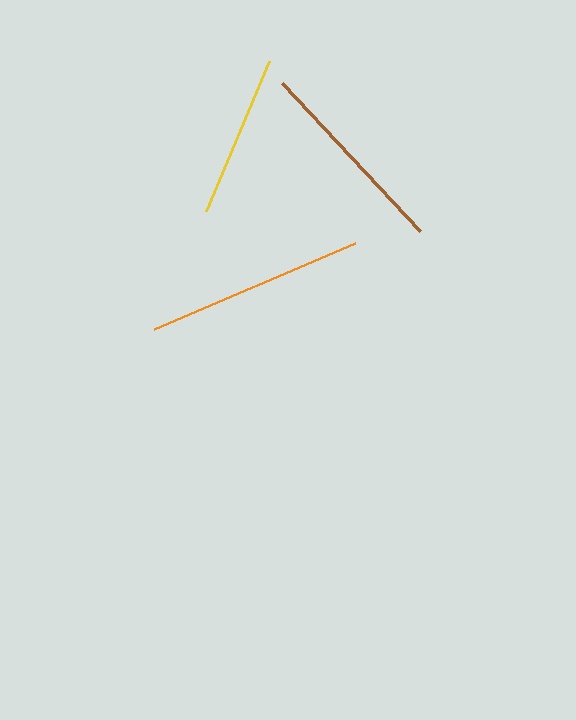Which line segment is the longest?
The orange line is the longest at approximately 218 pixels.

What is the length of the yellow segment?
The yellow segment is approximately 163 pixels long.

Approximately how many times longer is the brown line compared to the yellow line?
The brown line is approximately 1.2 times the length of the yellow line.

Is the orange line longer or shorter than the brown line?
The orange line is longer than the brown line.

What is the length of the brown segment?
The brown segment is approximately 202 pixels long.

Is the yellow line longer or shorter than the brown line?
The brown line is longer than the yellow line.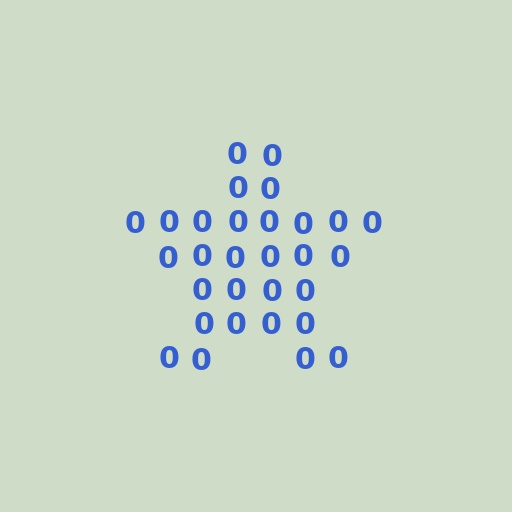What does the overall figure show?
The overall figure shows a star.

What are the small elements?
The small elements are digit 0's.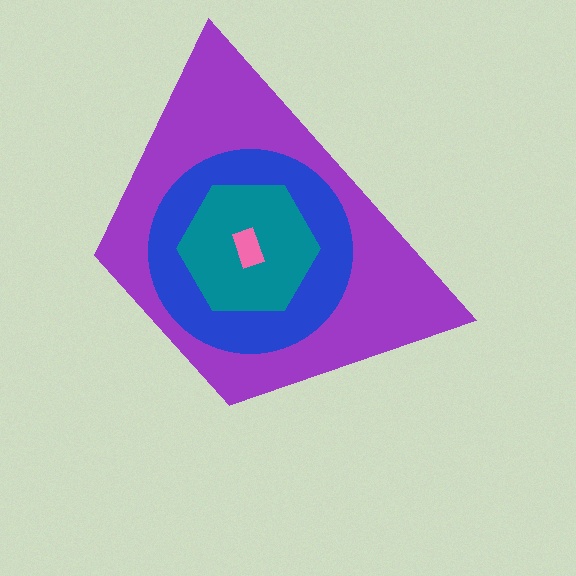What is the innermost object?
The pink rectangle.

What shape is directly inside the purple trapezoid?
The blue circle.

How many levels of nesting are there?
4.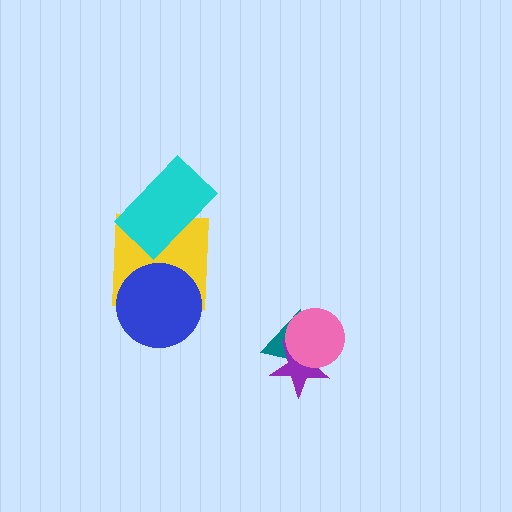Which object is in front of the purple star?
The pink circle is in front of the purple star.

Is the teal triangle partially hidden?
Yes, it is partially covered by another shape.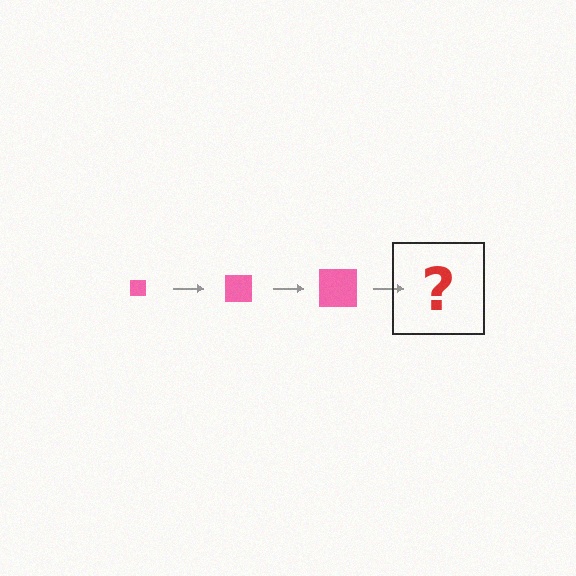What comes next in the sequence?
The next element should be a pink square, larger than the previous one.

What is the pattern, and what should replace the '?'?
The pattern is that the square gets progressively larger each step. The '?' should be a pink square, larger than the previous one.